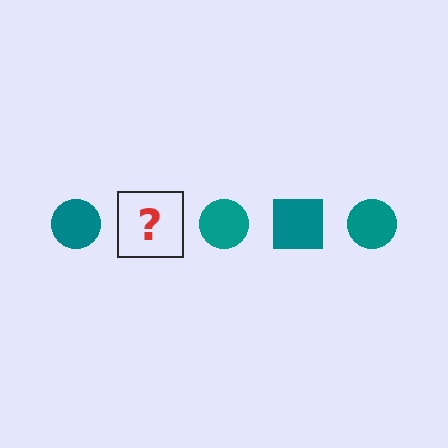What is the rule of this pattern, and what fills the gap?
The rule is that the pattern cycles through circle, square shapes in teal. The gap should be filled with a teal square.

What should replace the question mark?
The question mark should be replaced with a teal square.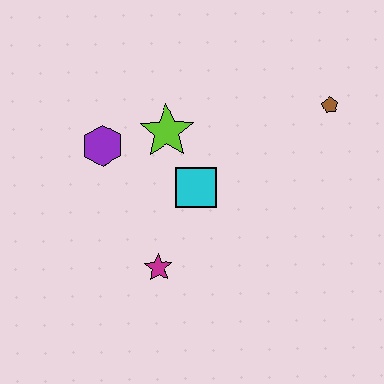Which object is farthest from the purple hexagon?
The brown pentagon is farthest from the purple hexagon.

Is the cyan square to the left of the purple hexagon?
No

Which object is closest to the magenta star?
The cyan square is closest to the magenta star.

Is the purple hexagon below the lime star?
Yes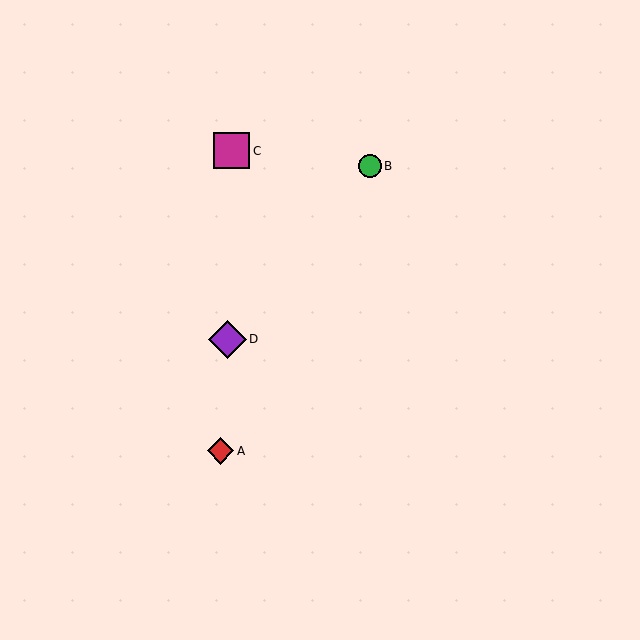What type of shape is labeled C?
Shape C is a magenta square.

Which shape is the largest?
The purple diamond (labeled D) is the largest.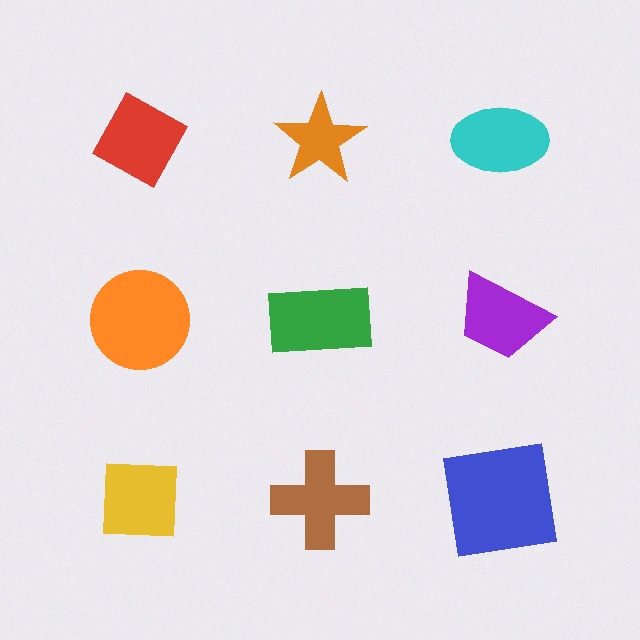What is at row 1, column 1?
A red diamond.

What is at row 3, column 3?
A blue square.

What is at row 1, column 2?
An orange star.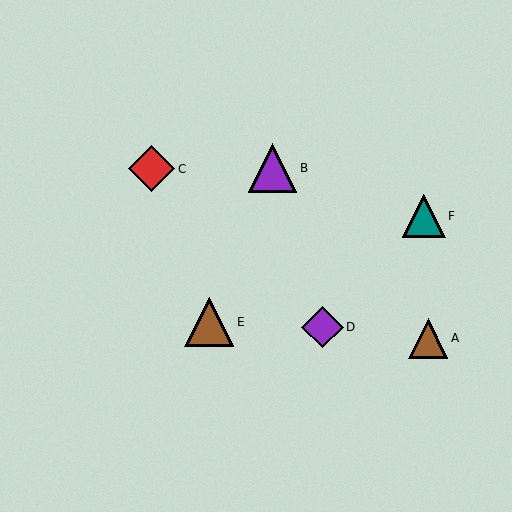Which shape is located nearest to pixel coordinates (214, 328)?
The brown triangle (labeled E) at (209, 322) is nearest to that location.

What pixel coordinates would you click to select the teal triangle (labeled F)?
Click at (424, 216) to select the teal triangle F.